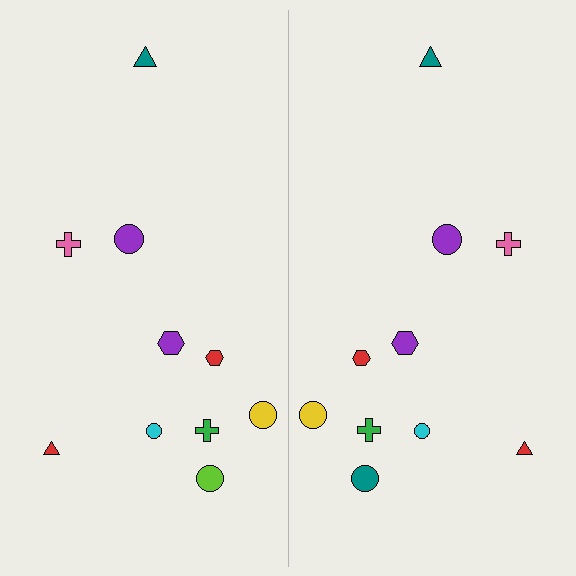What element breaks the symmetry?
The teal circle on the right side breaks the symmetry — its mirror counterpart is lime.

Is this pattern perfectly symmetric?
No, the pattern is not perfectly symmetric. The teal circle on the right side breaks the symmetry — its mirror counterpart is lime.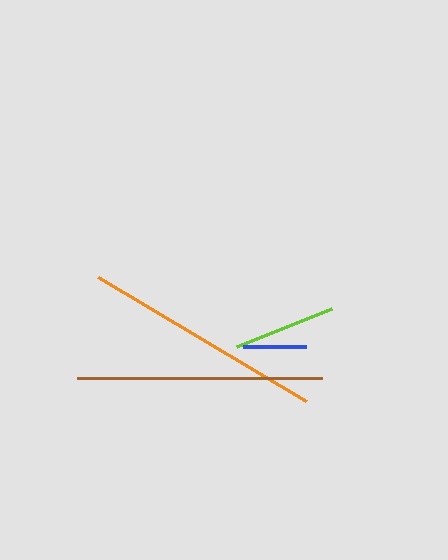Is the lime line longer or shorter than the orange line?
The orange line is longer than the lime line.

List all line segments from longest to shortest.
From longest to shortest: brown, orange, lime, blue.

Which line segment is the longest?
The brown line is the longest at approximately 245 pixels.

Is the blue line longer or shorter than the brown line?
The brown line is longer than the blue line.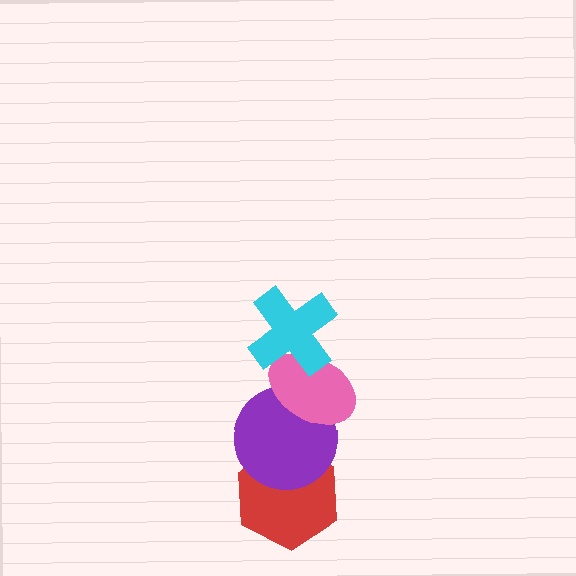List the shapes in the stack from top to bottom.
From top to bottom: the cyan cross, the pink ellipse, the purple circle, the red hexagon.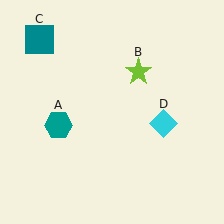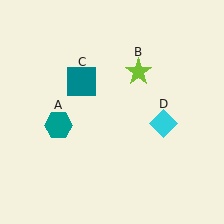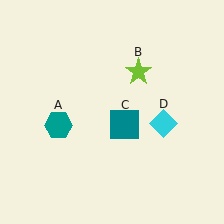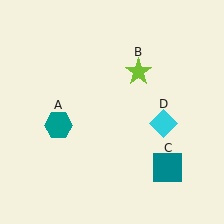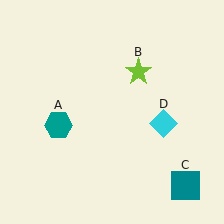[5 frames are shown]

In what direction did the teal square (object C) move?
The teal square (object C) moved down and to the right.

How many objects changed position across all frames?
1 object changed position: teal square (object C).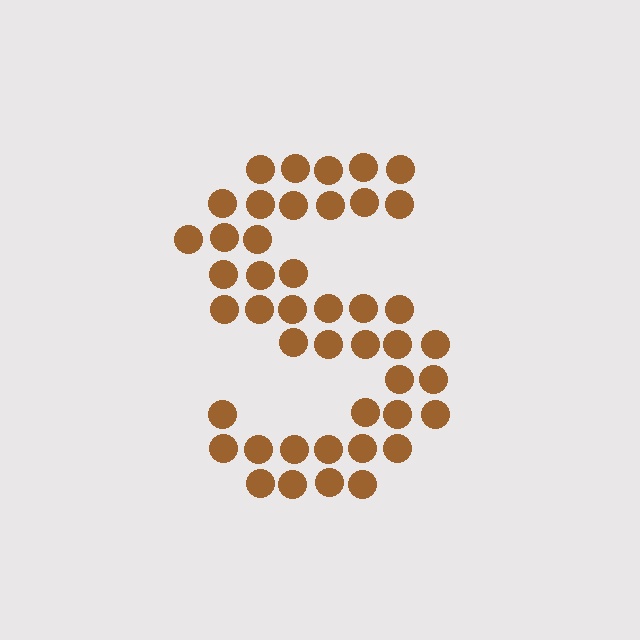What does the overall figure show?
The overall figure shows the letter S.